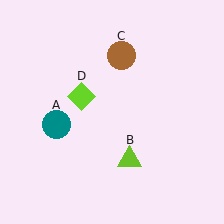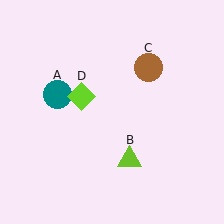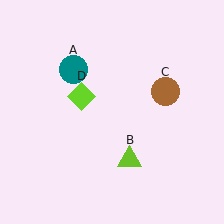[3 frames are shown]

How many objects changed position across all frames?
2 objects changed position: teal circle (object A), brown circle (object C).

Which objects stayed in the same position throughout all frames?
Lime triangle (object B) and lime diamond (object D) remained stationary.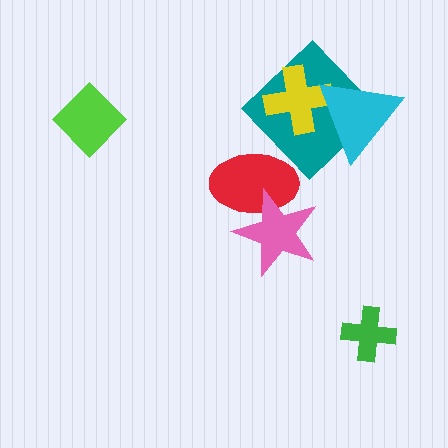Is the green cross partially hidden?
No, no other shape covers it.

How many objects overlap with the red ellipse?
1 object overlaps with the red ellipse.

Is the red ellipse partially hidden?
Yes, it is partially covered by another shape.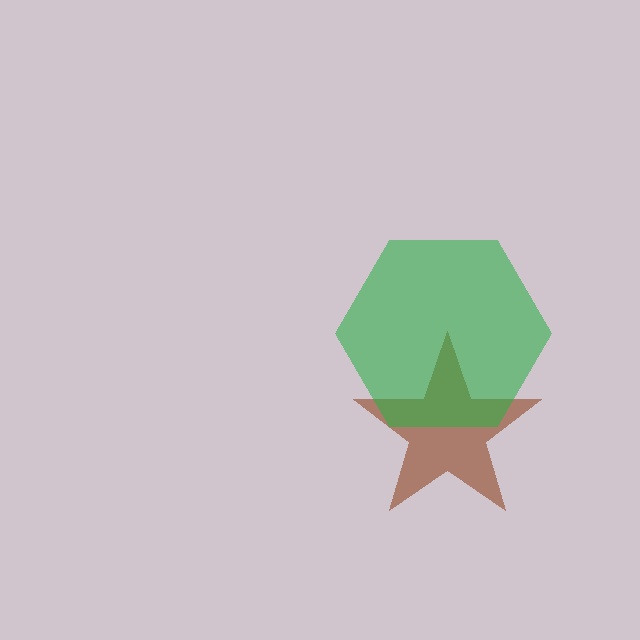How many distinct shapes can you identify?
There are 2 distinct shapes: a brown star, a green hexagon.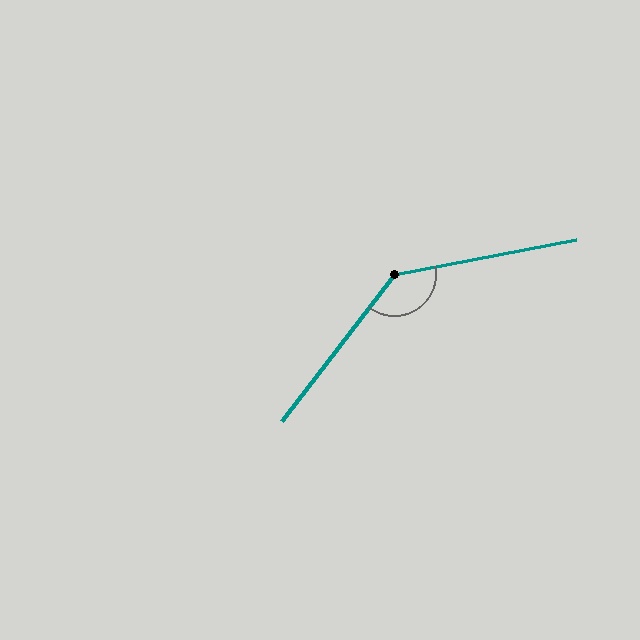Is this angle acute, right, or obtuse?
It is obtuse.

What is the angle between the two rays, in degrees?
Approximately 139 degrees.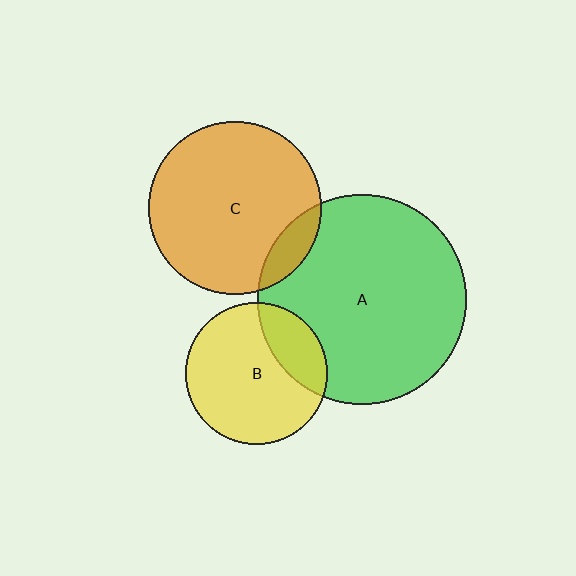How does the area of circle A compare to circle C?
Approximately 1.5 times.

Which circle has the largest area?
Circle A (green).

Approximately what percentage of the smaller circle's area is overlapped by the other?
Approximately 10%.